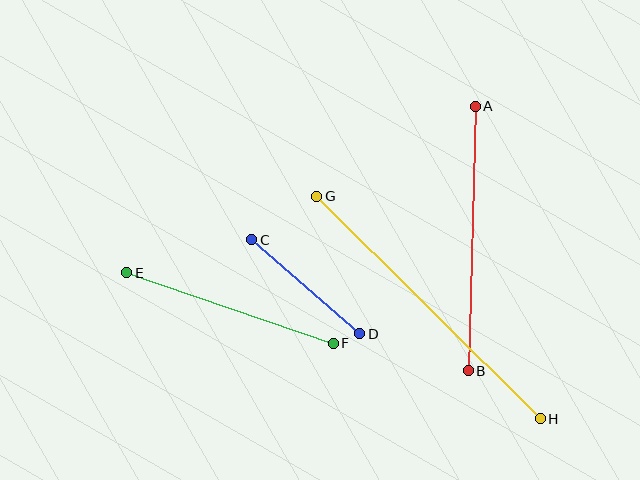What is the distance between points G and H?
The distance is approximately 315 pixels.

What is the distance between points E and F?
The distance is approximately 218 pixels.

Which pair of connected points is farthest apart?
Points G and H are farthest apart.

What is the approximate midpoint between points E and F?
The midpoint is at approximately (230, 308) pixels.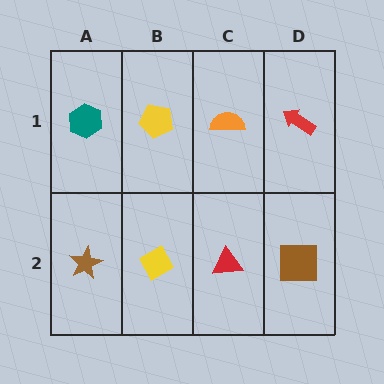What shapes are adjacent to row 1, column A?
A brown star (row 2, column A), a yellow pentagon (row 1, column B).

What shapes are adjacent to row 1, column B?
A yellow diamond (row 2, column B), a teal hexagon (row 1, column A), an orange semicircle (row 1, column C).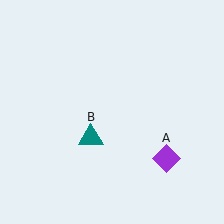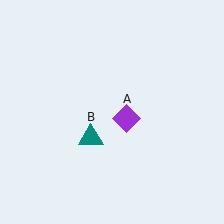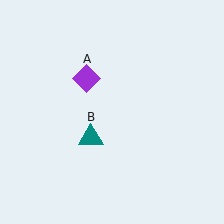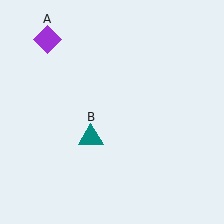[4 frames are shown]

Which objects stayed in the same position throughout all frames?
Teal triangle (object B) remained stationary.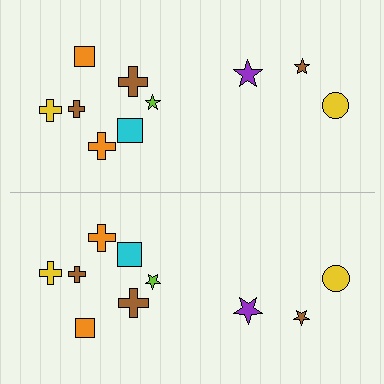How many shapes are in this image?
There are 20 shapes in this image.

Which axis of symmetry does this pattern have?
The pattern has a horizontal axis of symmetry running through the center of the image.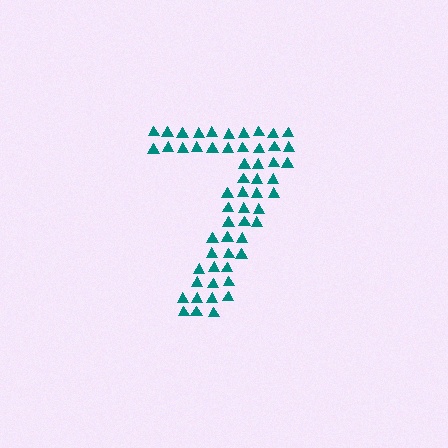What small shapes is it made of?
It is made of small triangles.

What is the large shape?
The large shape is the digit 7.